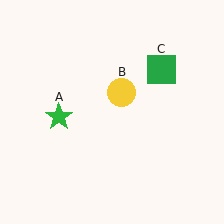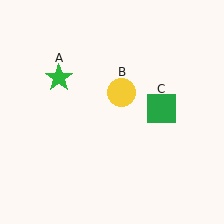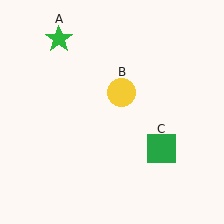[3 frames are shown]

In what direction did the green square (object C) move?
The green square (object C) moved down.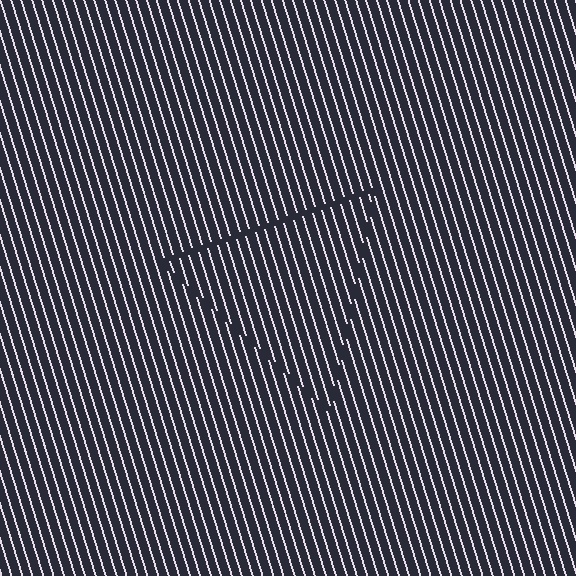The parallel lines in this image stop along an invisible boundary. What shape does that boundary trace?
An illusory triangle. The interior of the shape contains the same grating, shifted by half a period — the contour is defined by the phase discontinuity where line-ends from the inner and outer gratings abut.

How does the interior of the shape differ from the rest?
The interior of the shape contains the same grating, shifted by half a period — the contour is defined by the phase discontinuity where line-ends from the inner and outer gratings abut.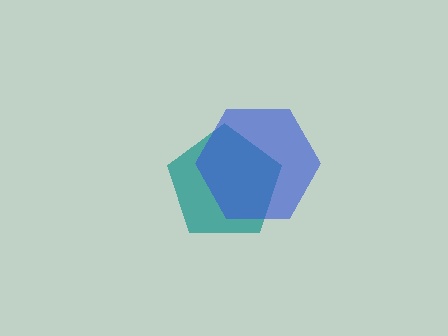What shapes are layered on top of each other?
The layered shapes are: a teal pentagon, a blue hexagon.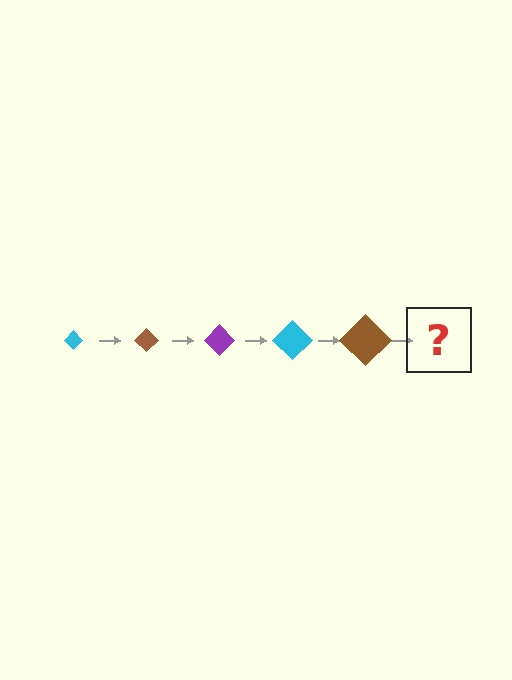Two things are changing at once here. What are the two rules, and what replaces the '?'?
The two rules are that the diamond grows larger each step and the color cycles through cyan, brown, and purple. The '?' should be a purple diamond, larger than the previous one.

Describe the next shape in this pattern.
It should be a purple diamond, larger than the previous one.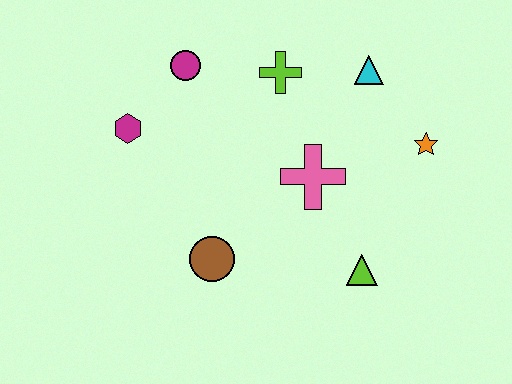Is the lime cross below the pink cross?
No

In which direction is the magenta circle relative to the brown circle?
The magenta circle is above the brown circle.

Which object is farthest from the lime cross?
The lime triangle is farthest from the lime cross.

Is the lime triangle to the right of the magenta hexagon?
Yes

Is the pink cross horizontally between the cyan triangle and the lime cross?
Yes